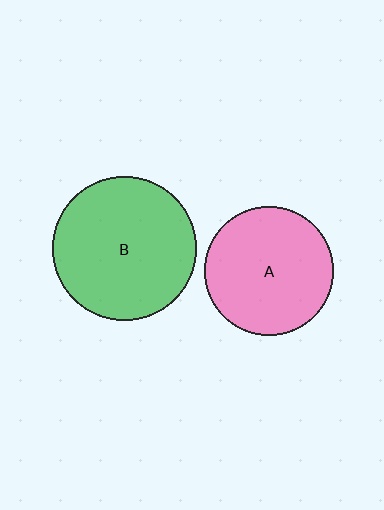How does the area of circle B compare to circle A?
Approximately 1.2 times.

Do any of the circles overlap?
No, none of the circles overlap.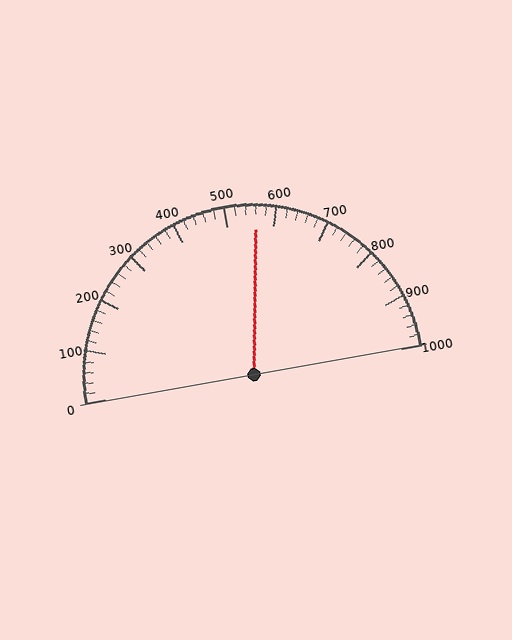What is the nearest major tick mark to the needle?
The nearest major tick mark is 600.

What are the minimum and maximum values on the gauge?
The gauge ranges from 0 to 1000.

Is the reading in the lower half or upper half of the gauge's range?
The reading is in the upper half of the range (0 to 1000).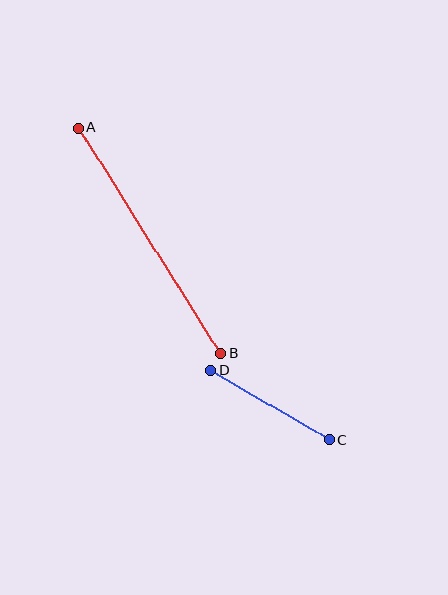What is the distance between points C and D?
The distance is approximately 137 pixels.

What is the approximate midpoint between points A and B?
The midpoint is at approximately (149, 241) pixels.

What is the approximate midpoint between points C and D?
The midpoint is at approximately (270, 405) pixels.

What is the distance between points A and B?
The distance is approximately 266 pixels.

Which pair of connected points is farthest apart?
Points A and B are farthest apart.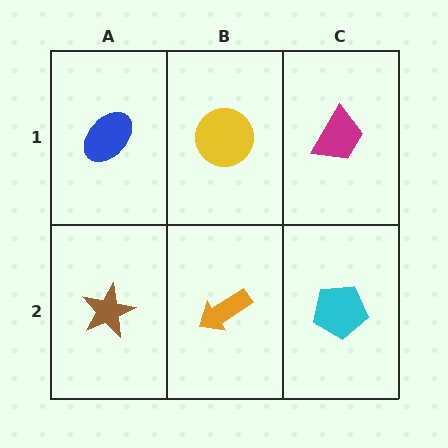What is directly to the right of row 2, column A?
An orange arrow.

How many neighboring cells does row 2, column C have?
2.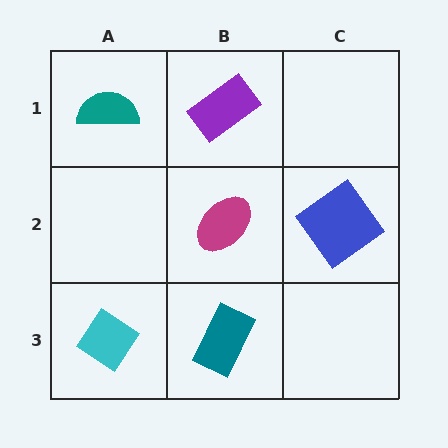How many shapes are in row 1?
2 shapes.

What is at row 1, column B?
A purple rectangle.